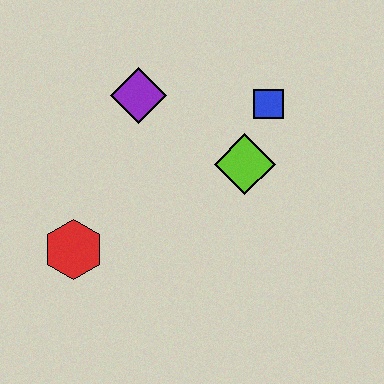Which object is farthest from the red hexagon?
The blue square is farthest from the red hexagon.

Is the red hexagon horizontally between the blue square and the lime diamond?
No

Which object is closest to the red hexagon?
The purple diamond is closest to the red hexagon.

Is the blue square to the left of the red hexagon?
No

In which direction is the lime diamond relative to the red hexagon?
The lime diamond is to the right of the red hexagon.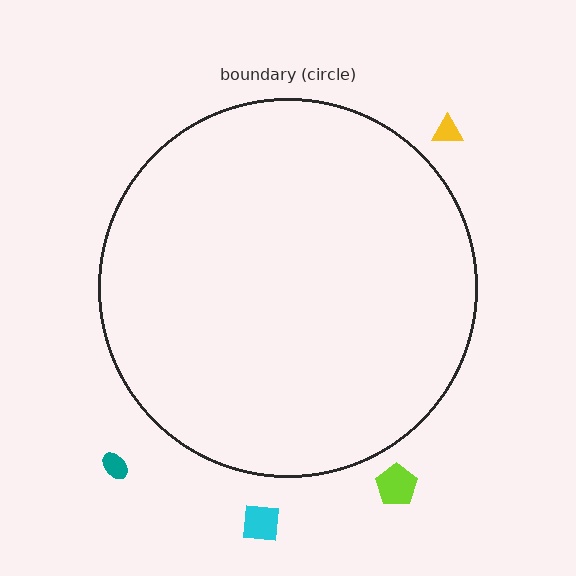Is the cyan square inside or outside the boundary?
Outside.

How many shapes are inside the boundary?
0 inside, 4 outside.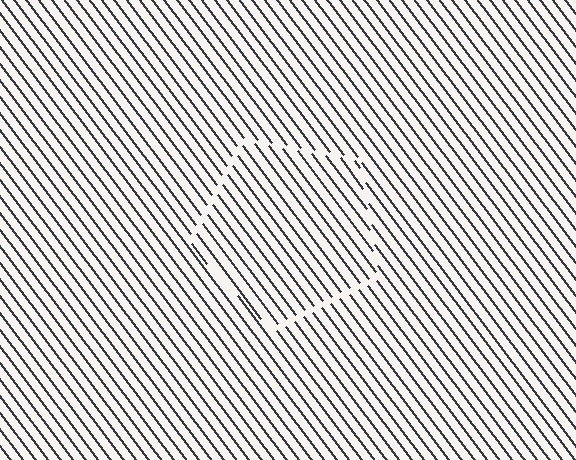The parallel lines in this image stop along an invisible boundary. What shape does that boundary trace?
An illusory pentagon. The interior of the shape contains the same grating, shifted by half a period — the contour is defined by the phase discontinuity where line-ends from the inner and outer gratings abut.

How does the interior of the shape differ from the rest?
The interior of the shape contains the same grating, shifted by half a period — the contour is defined by the phase discontinuity where line-ends from the inner and outer gratings abut.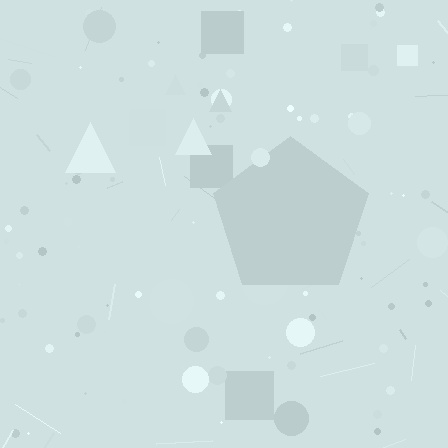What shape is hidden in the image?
A pentagon is hidden in the image.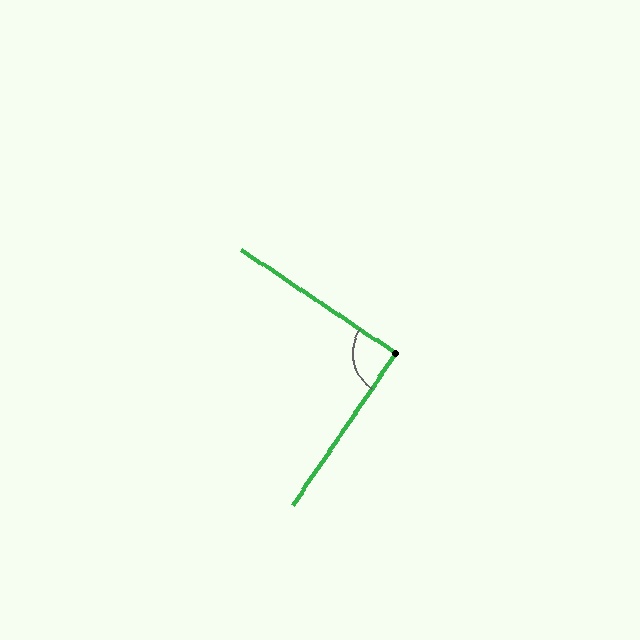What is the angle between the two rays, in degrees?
Approximately 90 degrees.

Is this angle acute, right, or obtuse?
It is approximately a right angle.